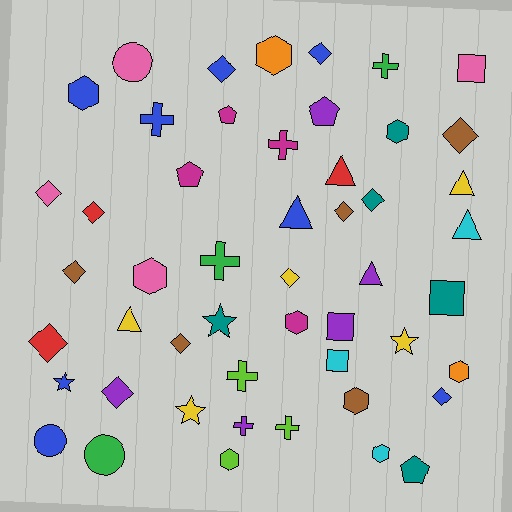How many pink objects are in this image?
There are 4 pink objects.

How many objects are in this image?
There are 50 objects.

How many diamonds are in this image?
There are 13 diamonds.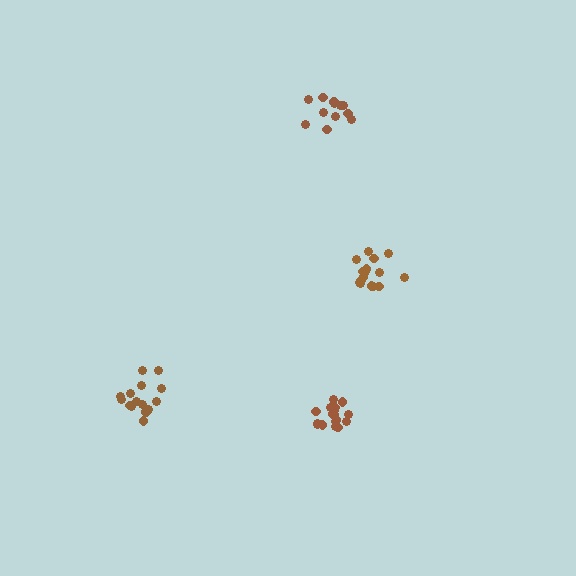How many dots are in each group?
Group 1: 15 dots, Group 2: 12 dots, Group 3: 17 dots, Group 4: 16 dots (60 total).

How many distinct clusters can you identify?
There are 4 distinct clusters.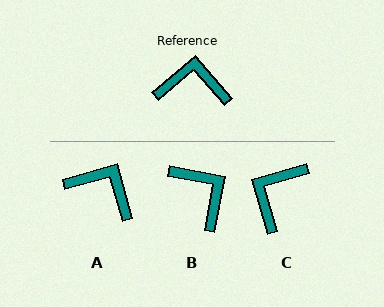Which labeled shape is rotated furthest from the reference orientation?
C, about 66 degrees away.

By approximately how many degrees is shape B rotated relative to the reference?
Approximately 51 degrees clockwise.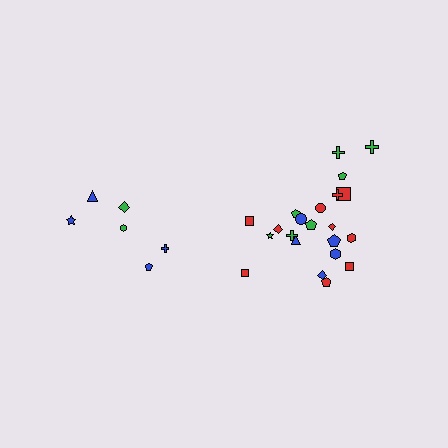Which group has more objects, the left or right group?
The right group.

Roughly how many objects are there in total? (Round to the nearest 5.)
Roughly 30 objects in total.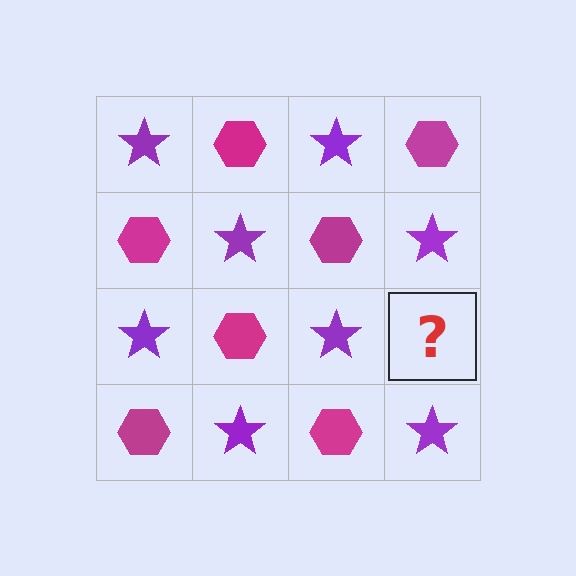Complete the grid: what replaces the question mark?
The question mark should be replaced with a magenta hexagon.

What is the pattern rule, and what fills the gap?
The rule is that it alternates purple star and magenta hexagon in a checkerboard pattern. The gap should be filled with a magenta hexagon.